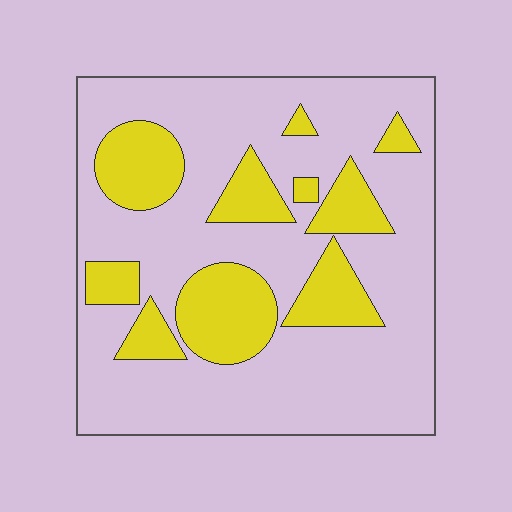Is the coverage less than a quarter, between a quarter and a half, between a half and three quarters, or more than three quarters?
Between a quarter and a half.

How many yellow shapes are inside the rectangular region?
10.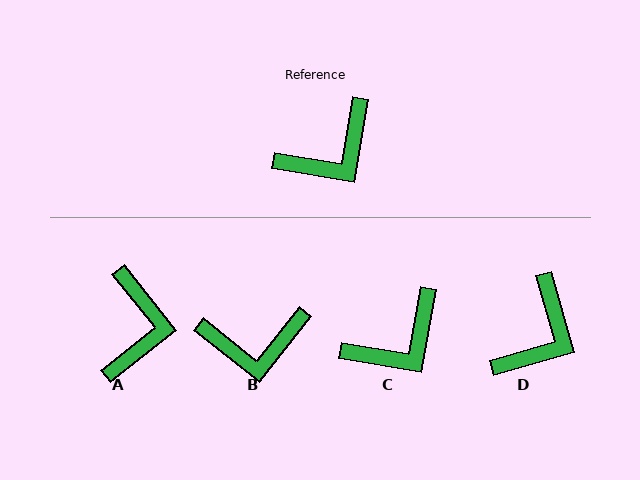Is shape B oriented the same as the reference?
No, it is off by about 29 degrees.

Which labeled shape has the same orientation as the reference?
C.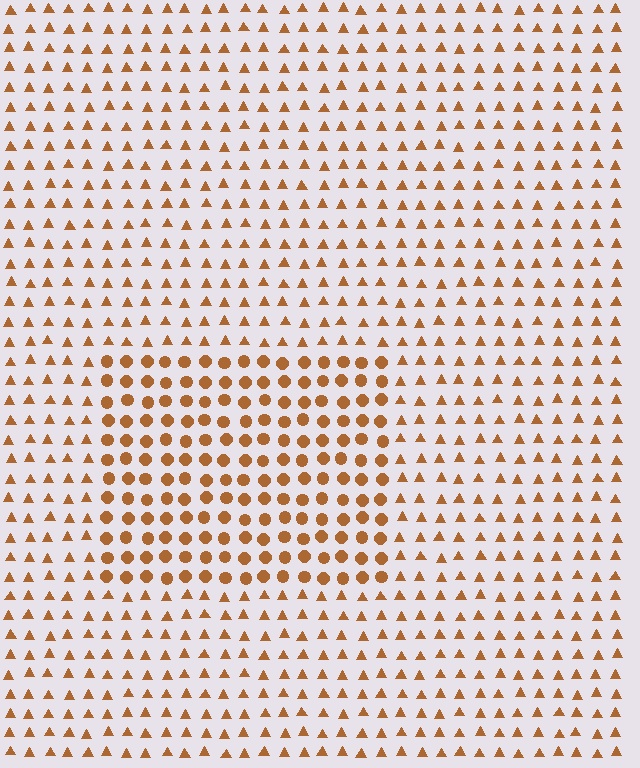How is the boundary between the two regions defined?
The boundary is defined by a change in element shape: circles inside vs. triangles outside. All elements share the same color and spacing.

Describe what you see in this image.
The image is filled with small brown elements arranged in a uniform grid. A rectangle-shaped region contains circles, while the surrounding area contains triangles. The boundary is defined purely by the change in element shape.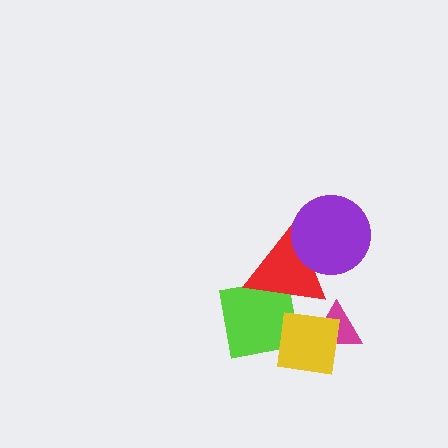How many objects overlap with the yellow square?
2 objects overlap with the yellow square.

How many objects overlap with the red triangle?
2 objects overlap with the red triangle.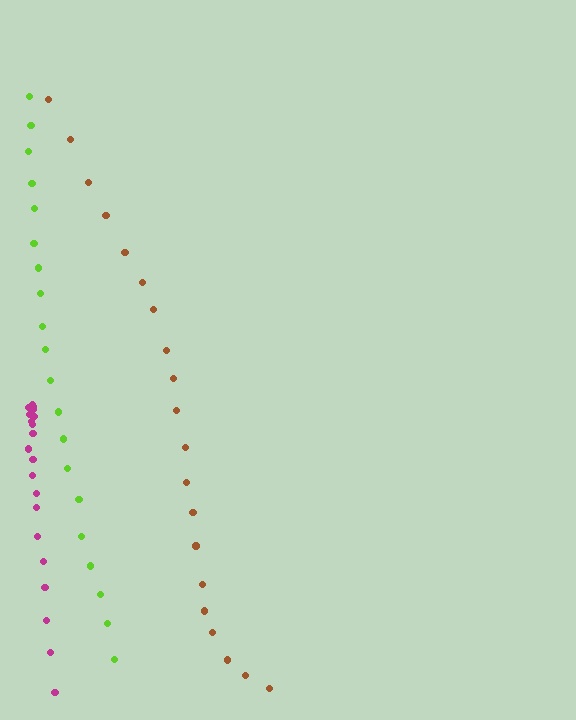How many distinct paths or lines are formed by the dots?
There are 3 distinct paths.